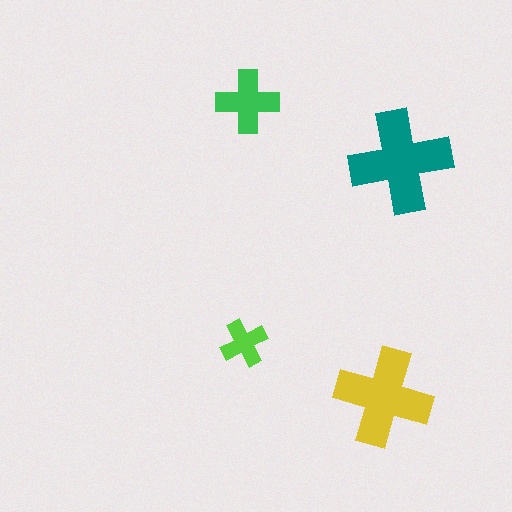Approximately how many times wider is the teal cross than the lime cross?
About 2 times wider.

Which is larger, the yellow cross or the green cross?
The yellow one.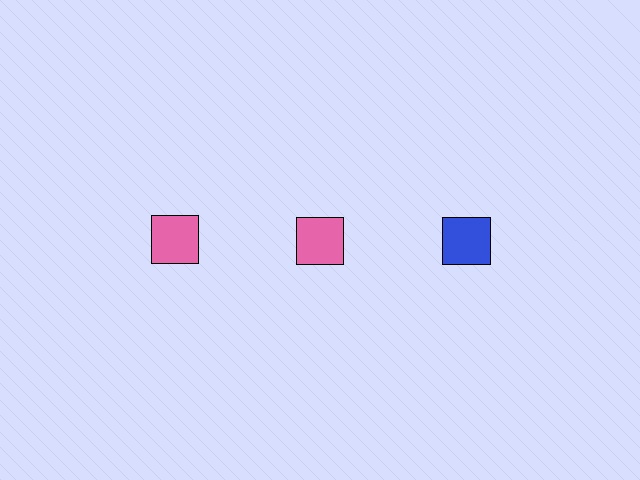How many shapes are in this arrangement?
There are 3 shapes arranged in a grid pattern.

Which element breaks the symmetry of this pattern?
The blue square in the top row, center column breaks the symmetry. All other shapes are pink squares.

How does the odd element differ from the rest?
It has a different color: blue instead of pink.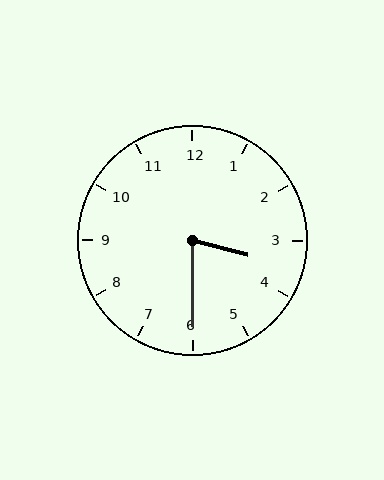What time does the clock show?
3:30.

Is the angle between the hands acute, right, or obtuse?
It is acute.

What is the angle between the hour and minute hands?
Approximately 75 degrees.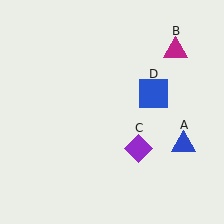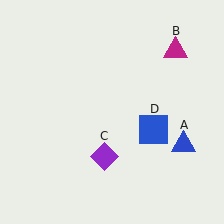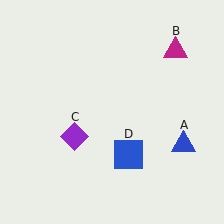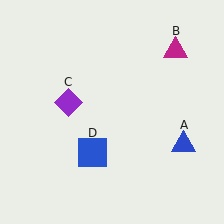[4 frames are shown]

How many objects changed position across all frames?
2 objects changed position: purple diamond (object C), blue square (object D).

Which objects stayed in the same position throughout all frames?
Blue triangle (object A) and magenta triangle (object B) remained stationary.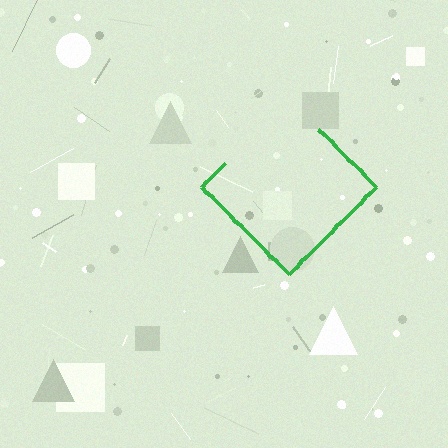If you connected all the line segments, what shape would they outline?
They would outline a diamond.